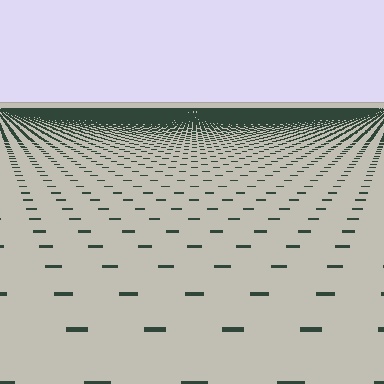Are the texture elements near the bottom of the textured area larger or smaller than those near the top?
Larger. Near the bottom, elements are closer to the viewer and appear at a bigger on-screen size.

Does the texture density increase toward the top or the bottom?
Density increases toward the top.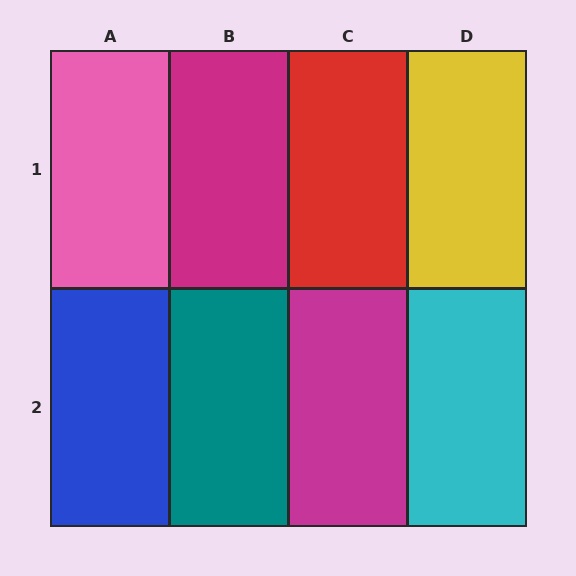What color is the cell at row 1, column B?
Magenta.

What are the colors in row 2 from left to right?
Blue, teal, magenta, cyan.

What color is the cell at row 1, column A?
Pink.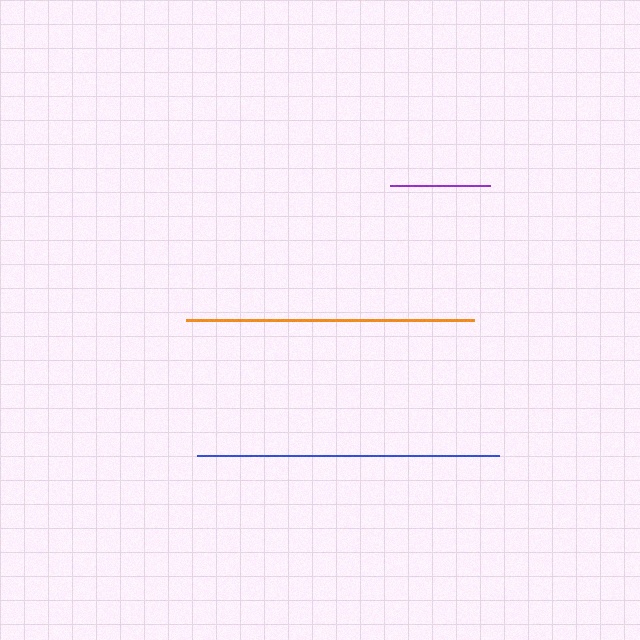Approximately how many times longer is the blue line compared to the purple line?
The blue line is approximately 3.0 times the length of the purple line.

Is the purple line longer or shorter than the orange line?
The orange line is longer than the purple line.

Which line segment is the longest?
The blue line is the longest at approximately 302 pixels.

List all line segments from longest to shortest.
From longest to shortest: blue, orange, purple.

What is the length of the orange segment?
The orange segment is approximately 288 pixels long.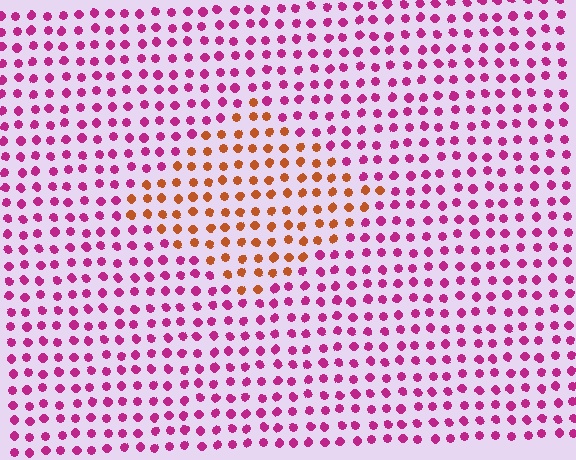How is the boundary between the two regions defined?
The boundary is defined purely by a slight shift in hue (about 59 degrees). Spacing, size, and orientation are identical on both sides.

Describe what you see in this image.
The image is filled with small magenta elements in a uniform arrangement. A diamond-shaped region is visible where the elements are tinted to a slightly different hue, forming a subtle color boundary.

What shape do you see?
I see a diamond.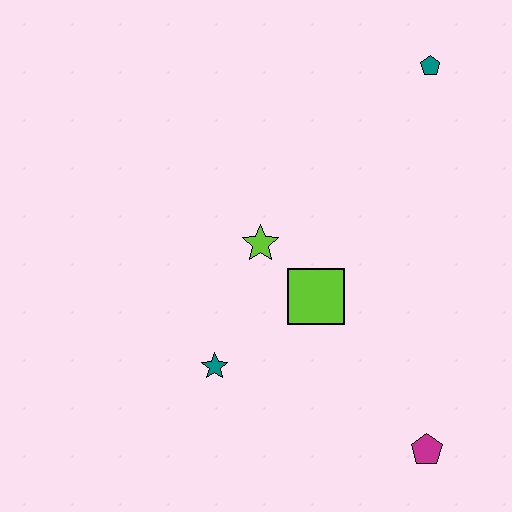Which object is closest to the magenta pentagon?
The lime square is closest to the magenta pentagon.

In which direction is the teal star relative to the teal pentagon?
The teal star is below the teal pentagon.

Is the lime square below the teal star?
No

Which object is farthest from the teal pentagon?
The magenta pentagon is farthest from the teal pentagon.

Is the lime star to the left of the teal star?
No